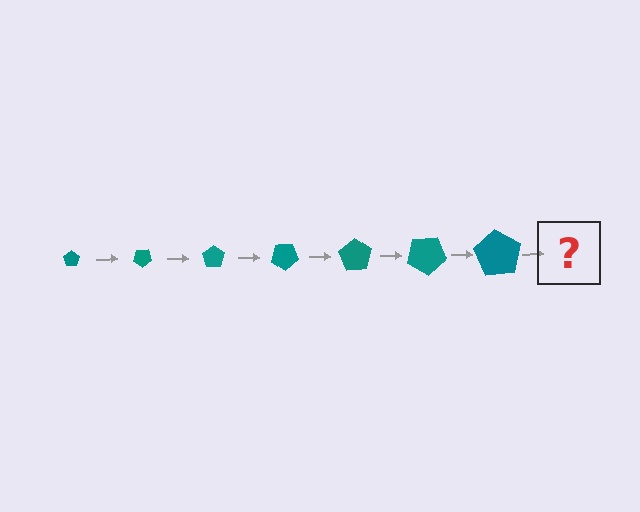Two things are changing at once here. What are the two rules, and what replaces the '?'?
The two rules are that the pentagon grows larger each step and it rotates 35 degrees each step. The '?' should be a pentagon, larger than the previous one and rotated 245 degrees from the start.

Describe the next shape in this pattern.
It should be a pentagon, larger than the previous one and rotated 245 degrees from the start.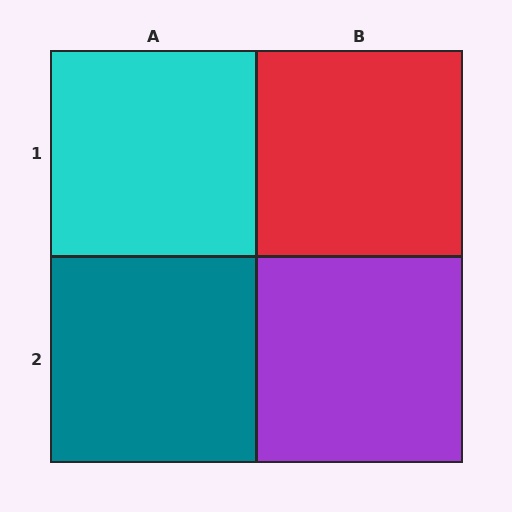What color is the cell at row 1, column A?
Cyan.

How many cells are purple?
1 cell is purple.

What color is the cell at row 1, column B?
Red.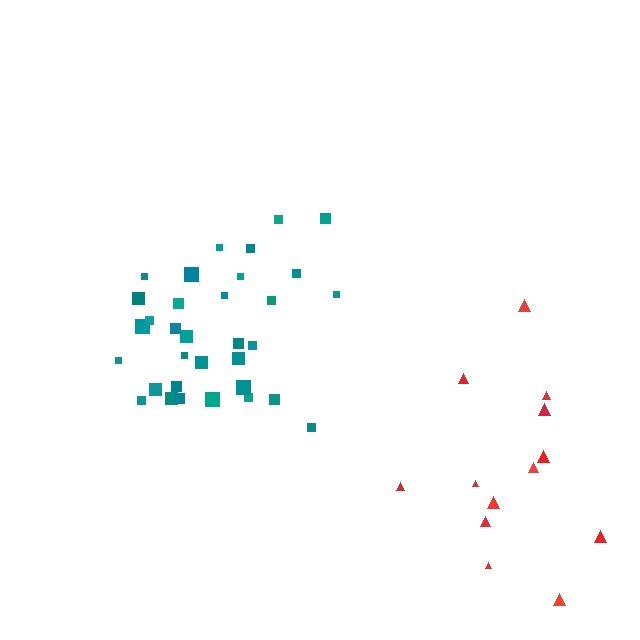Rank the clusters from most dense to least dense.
teal, red.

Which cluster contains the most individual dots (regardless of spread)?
Teal (33).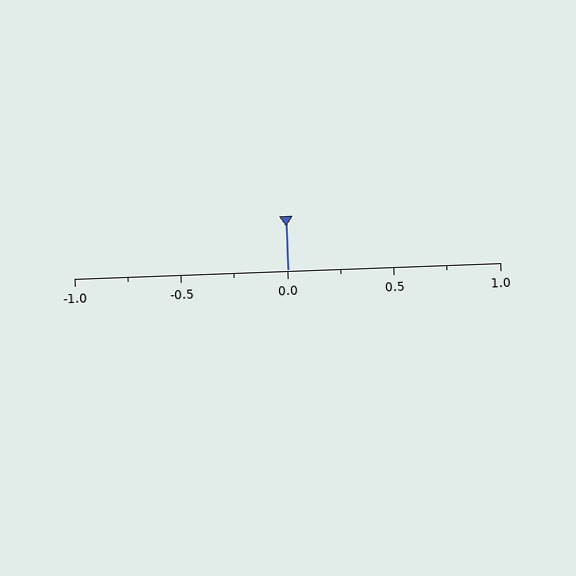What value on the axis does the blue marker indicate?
The marker indicates approximately 0.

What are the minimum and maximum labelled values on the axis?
The axis runs from -1.0 to 1.0.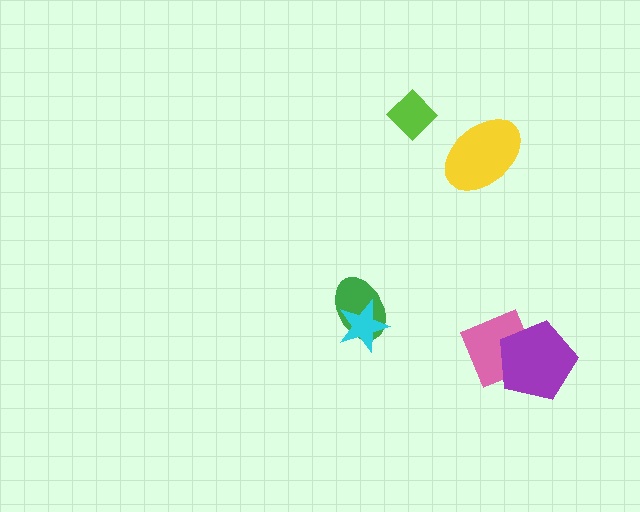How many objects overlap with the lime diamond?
0 objects overlap with the lime diamond.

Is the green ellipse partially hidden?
Yes, it is partially covered by another shape.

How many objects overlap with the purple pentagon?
1 object overlaps with the purple pentagon.